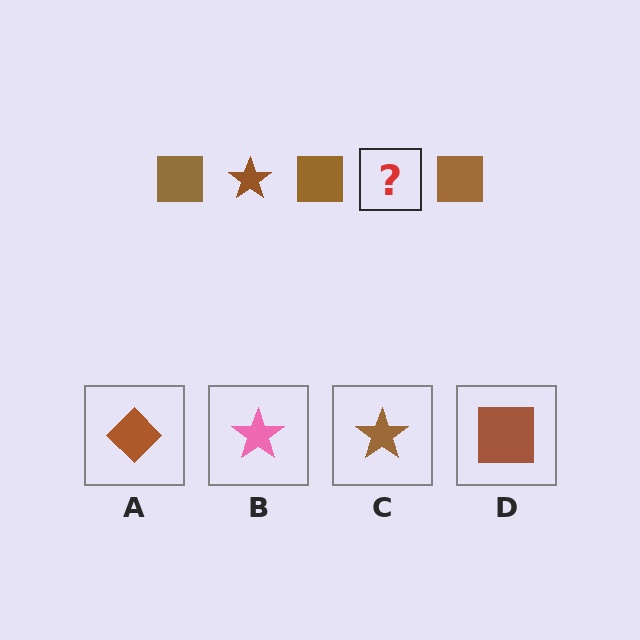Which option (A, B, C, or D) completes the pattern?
C.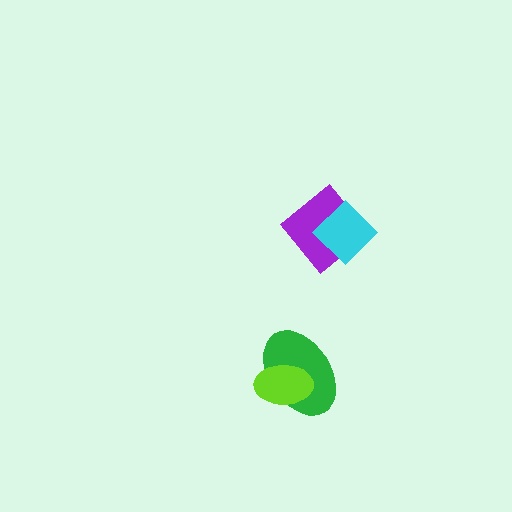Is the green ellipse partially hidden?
Yes, it is partially covered by another shape.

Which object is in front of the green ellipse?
The lime ellipse is in front of the green ellipse.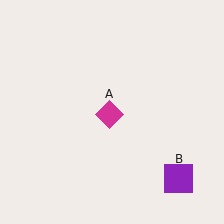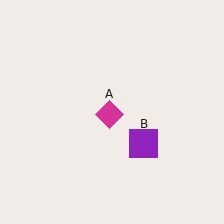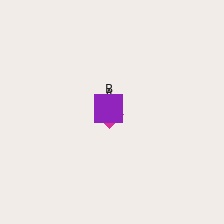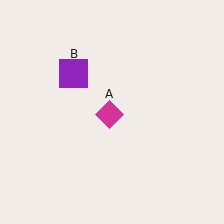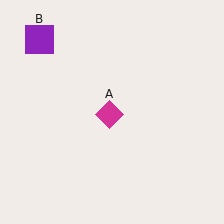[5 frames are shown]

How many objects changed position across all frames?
1 object changed position: purple square (object B).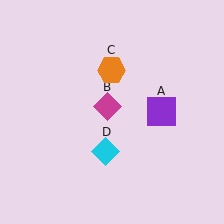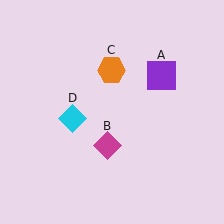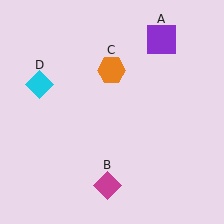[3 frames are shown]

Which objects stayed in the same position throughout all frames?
Orange hexagon (object C) remained stationary.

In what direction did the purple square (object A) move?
The purple square (object A) moved up.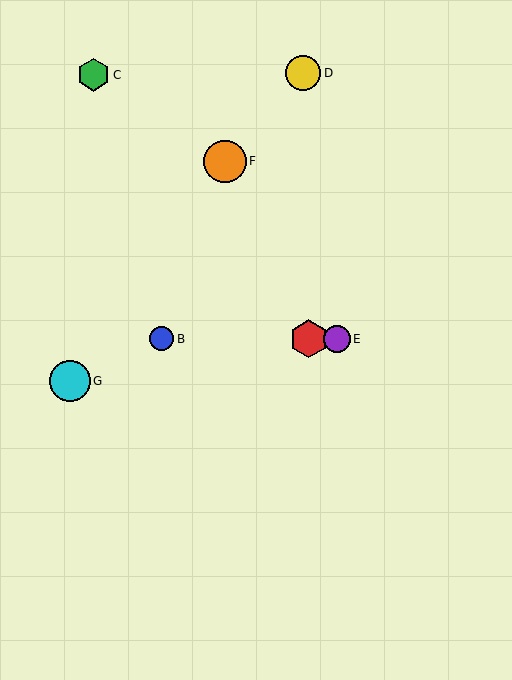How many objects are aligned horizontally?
3 objects (A, B, E) are aligned horizontally.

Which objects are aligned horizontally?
Objects A, B, E are aligned horizontally.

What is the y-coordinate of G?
Object G is at y≈381.